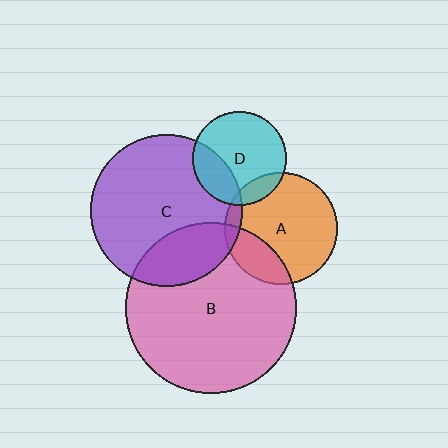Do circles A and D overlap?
Yes.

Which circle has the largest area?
Circle B (pink).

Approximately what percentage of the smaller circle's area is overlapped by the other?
Approximately 15%.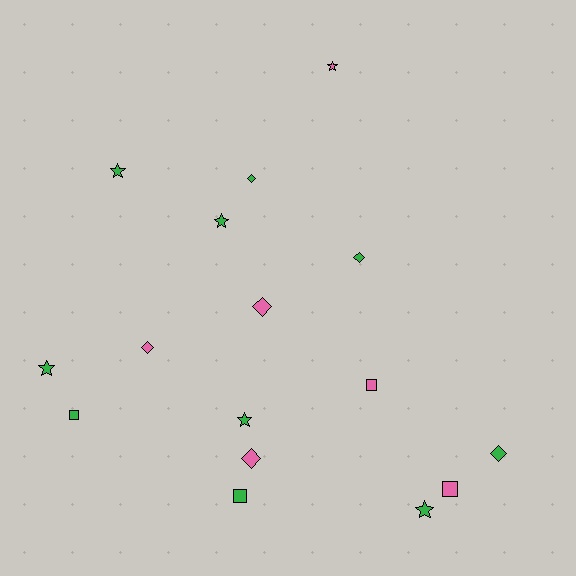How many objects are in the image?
There are 16 objects.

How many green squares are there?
There are 2 green squares.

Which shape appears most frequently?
Diamond, with 6 objects.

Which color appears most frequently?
Green, with 10 objects.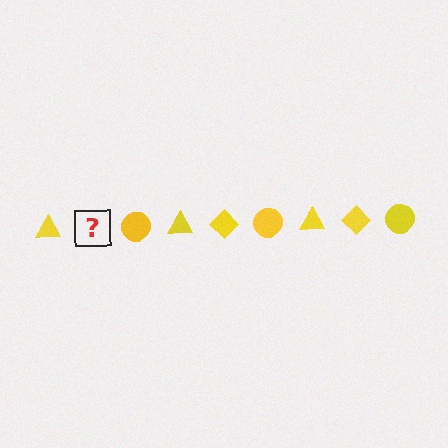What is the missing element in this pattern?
The missing element is a yellow diamond.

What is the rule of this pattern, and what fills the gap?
The rule is that the pattern cycles through triangle, diamond, circle shapes in yellow. The gap should be filled with a yellow diamond.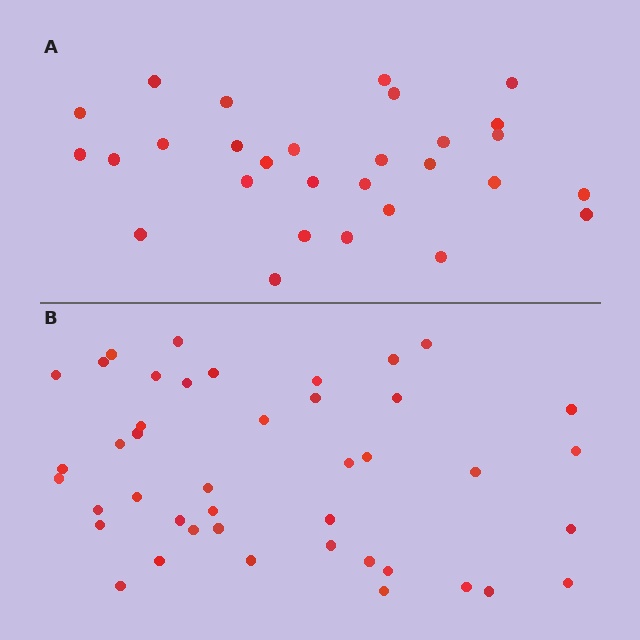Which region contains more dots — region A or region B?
Region B (the bottom region) has more dots.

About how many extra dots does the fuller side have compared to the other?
Region B has approximately 15 more dots than region A.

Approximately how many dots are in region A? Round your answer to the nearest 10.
About 30 dots. (The exact count is 29, which rounds to 30.)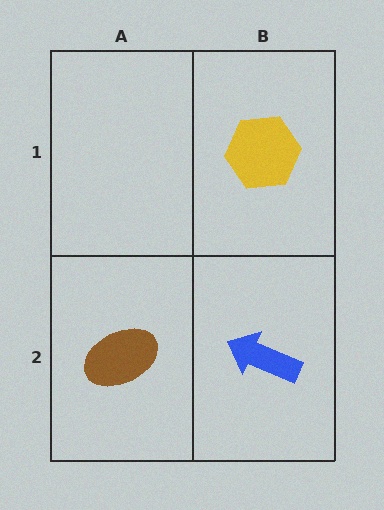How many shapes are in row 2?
2 shapes.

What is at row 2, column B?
A blue arrow.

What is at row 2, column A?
A brown ellipse.